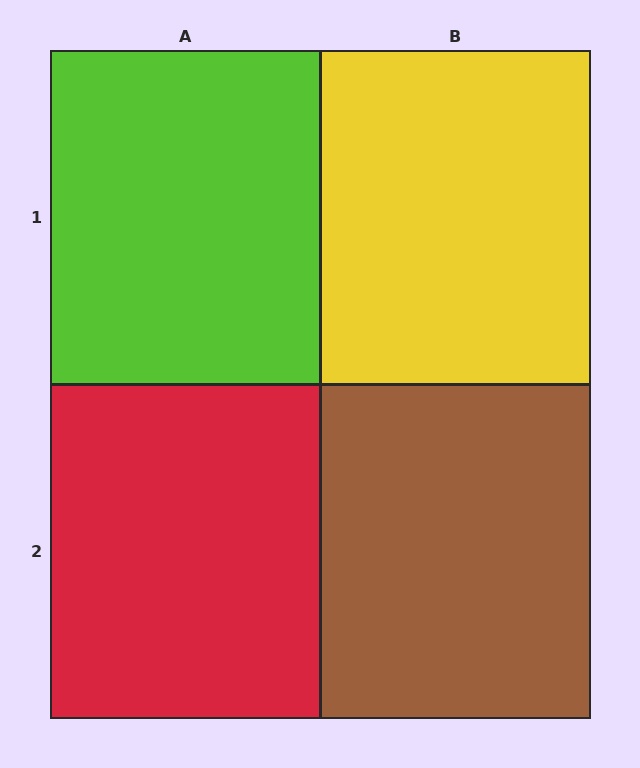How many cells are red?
1 cell is red.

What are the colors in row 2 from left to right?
Red, brown.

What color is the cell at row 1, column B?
Yellow.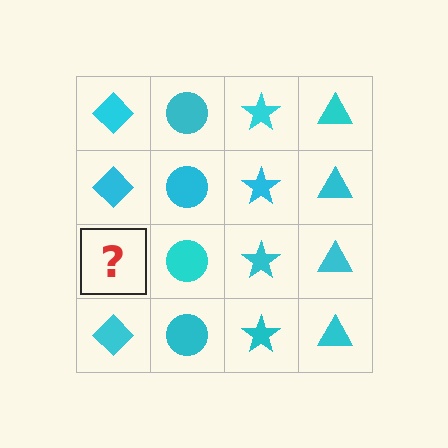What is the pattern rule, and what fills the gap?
The rule is that each column has a consistent shape. The gap should be filled with a cyan diamond.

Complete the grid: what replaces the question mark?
The question mark should be replaced with a cyan diamond.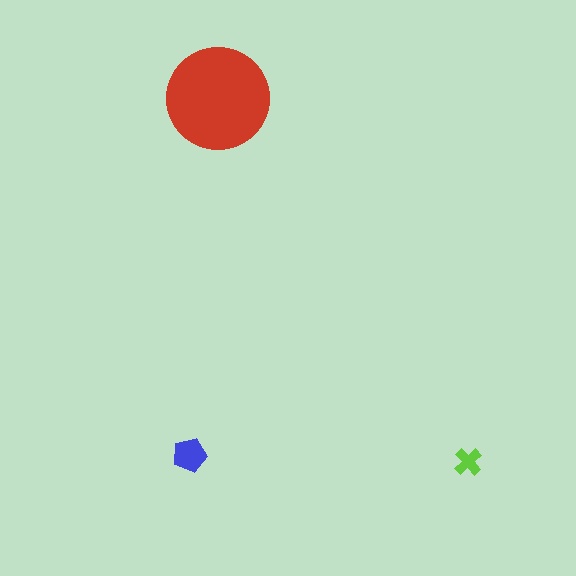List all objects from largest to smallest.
The red circle, the blue pentagon, the lime cross.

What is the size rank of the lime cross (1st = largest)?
3rd.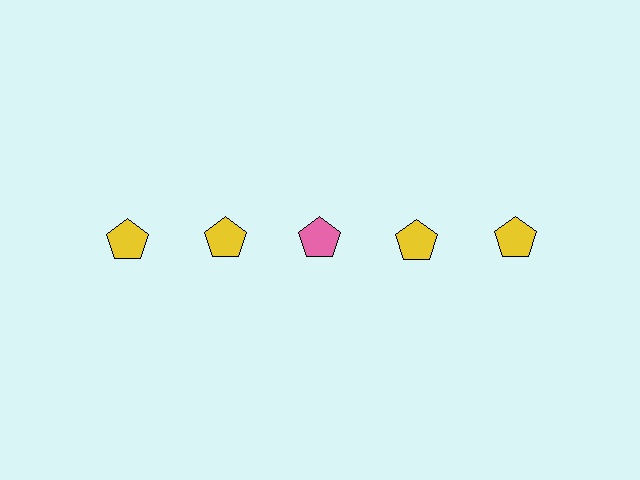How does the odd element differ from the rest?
It has a different color: pink instead of yellow.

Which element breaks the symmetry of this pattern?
The pink pentagon in the top row, center column breaks the symmetry. All other shapes are yellow pentagons.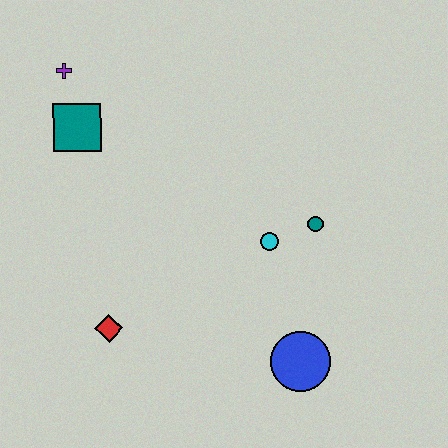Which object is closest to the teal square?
The purple cross is closest to the teal square.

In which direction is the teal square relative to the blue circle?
The teal square is above the blue circle.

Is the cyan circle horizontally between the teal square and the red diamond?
No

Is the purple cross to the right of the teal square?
No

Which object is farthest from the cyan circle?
The purple cross is farthest from the cyan circle.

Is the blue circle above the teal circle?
No